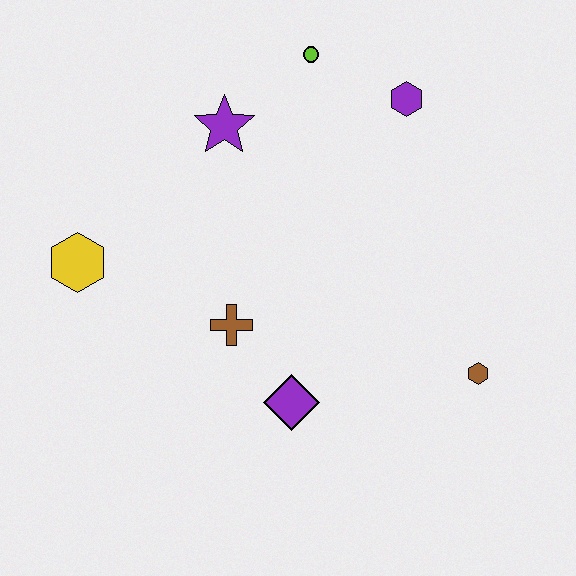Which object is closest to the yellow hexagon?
The brown cross is closest to the yellow hexagon.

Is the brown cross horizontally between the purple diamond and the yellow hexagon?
Yes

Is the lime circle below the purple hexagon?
No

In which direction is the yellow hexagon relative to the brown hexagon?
The yellow hexagon is to the left of the brown hexagon.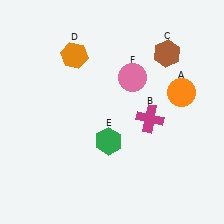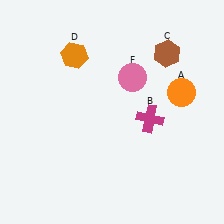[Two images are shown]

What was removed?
The green hexagon (E) was removed in Image 2.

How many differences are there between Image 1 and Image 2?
There is 1 difference between the two images.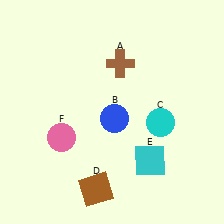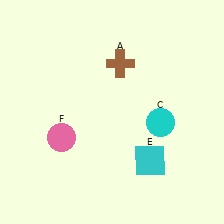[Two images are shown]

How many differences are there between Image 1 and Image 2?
There are 2 differences between the two images.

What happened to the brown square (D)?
The brown square (D) was removed in Image 2. It was in the bottom-left area of Image 1.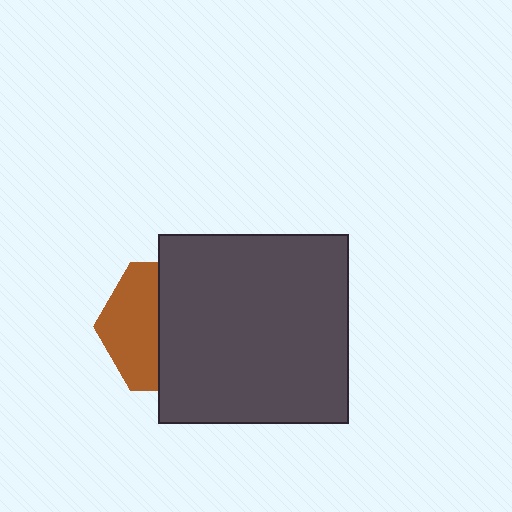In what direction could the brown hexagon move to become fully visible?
The brown hexagon could move left. That would shift it out from behind the dark gray square entirely.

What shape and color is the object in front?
The object in front is a dark gray square.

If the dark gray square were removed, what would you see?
You would see the complete brown hexagon.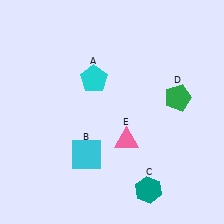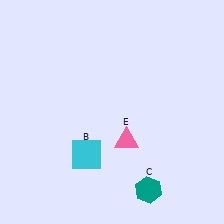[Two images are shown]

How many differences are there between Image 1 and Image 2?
There are 2 differences between the two images.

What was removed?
The cyan pentagon (A), the green pentagon (D) were removed in Image 2.